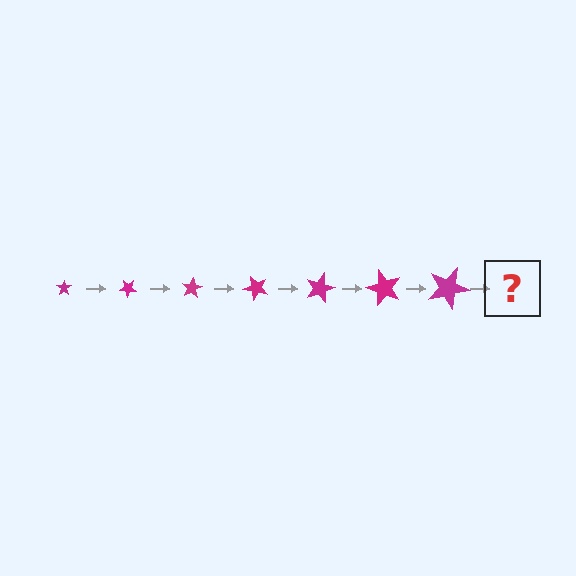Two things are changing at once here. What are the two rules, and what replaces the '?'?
The two rules are that the star grows larger each step and it rotates 40 degrees each step. The '?' should be a star, larger than the previous one and rotated 280 degrees from the start.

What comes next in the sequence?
The next element should be a star, larger than the previous one and rotated 280 degrees from the start.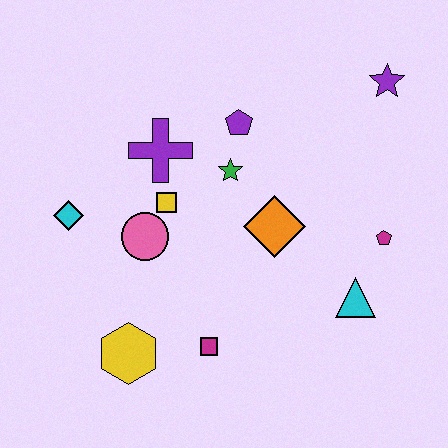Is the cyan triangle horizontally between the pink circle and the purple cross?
No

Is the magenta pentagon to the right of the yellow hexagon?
Yes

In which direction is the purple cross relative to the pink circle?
The purple cross is above the pink circle.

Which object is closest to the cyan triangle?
The magenta pentagon is closest to the cyan triangle.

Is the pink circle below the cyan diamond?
Yes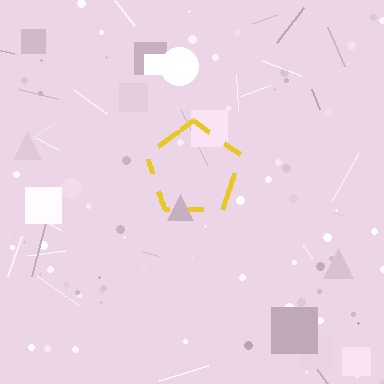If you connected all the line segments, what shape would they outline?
They would outline a pentagon.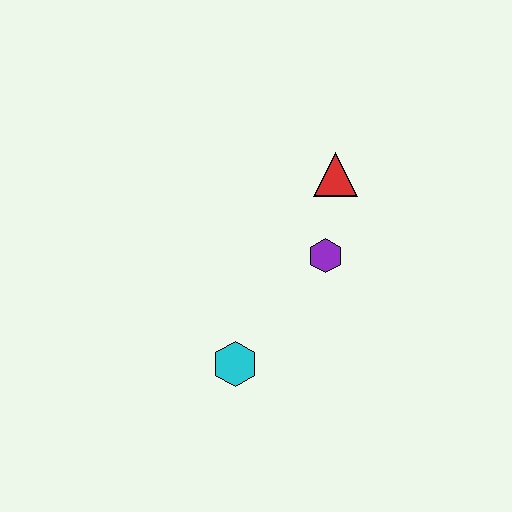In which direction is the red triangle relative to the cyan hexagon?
The red triangle is above the cyan hexagon.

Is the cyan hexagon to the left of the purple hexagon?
Yes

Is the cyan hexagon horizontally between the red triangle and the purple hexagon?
No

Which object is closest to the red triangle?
The purple hexagon is closest to the red triangle.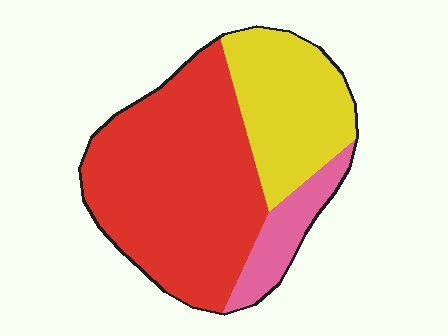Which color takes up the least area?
Pink, at roughly 10%.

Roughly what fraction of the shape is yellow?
Yellow covers about 30% of the shape.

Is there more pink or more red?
Red.